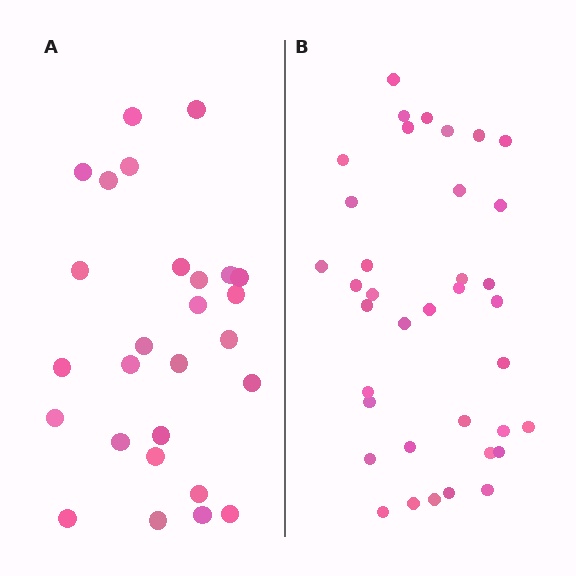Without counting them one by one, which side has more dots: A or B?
Region B (the right region) has more dots.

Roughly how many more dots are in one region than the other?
Region B has roughly 10 or so more dots than region A.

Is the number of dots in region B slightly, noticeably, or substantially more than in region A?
Region B has noticeably more, but not dramatically so. The ratio is roughly 1.4 to 1.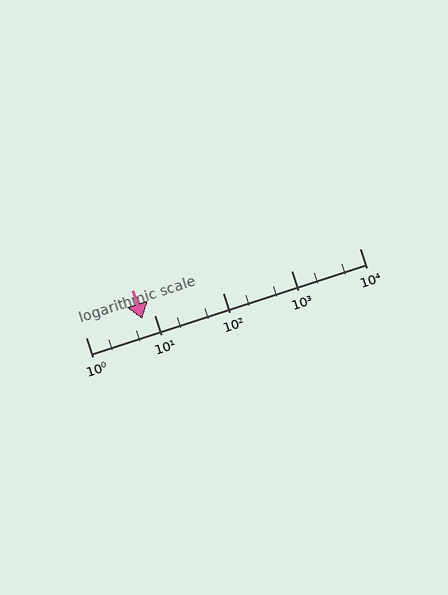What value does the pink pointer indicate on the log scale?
The pointer indicates approximately 6.6.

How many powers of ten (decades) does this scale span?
The scale spans 4 decades, from 1 to 10000.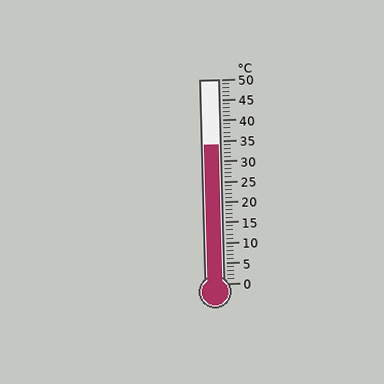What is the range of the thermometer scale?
The thermometer scale ranges from 0°C to 50°C.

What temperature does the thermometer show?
The thermometer shows approximately 34°C.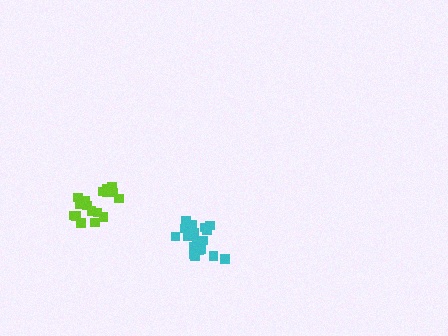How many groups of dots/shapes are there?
There are 2 groups.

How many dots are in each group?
Group 1: 20 dots, Group 2: 18 dots (38 total).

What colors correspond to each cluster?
The clusters are colored: cyan, lime.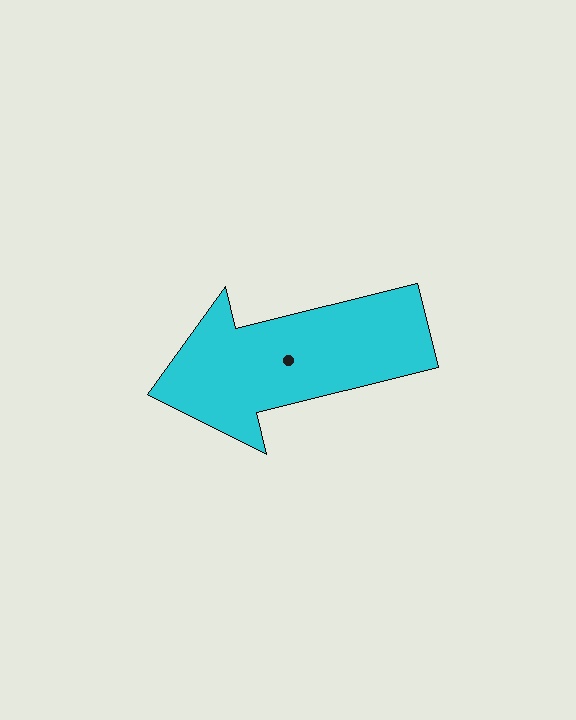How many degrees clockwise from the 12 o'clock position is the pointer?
Approximately 256 degrees.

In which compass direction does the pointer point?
West.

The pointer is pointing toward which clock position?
Roughly 9 o'clock.